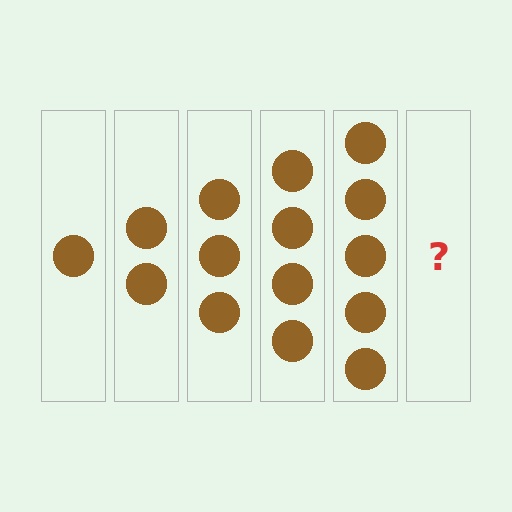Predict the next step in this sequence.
The next step is 6 circles.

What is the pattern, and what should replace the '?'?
The pattern is that each step adds one more circle. The '?' should be 6 circles.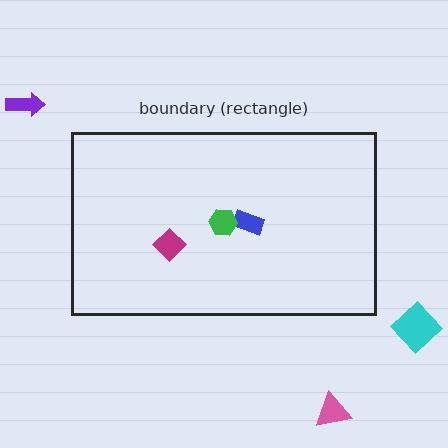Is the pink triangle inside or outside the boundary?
Outside.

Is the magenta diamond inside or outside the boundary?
Inside.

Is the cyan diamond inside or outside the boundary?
Outside.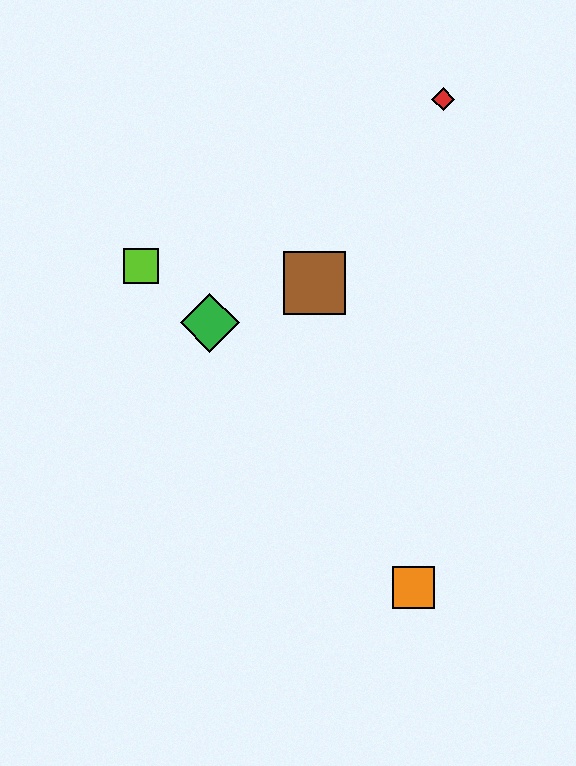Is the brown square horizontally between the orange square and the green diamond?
Yes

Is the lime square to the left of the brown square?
Yes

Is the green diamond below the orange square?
No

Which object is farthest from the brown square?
The orange square is farthest from the brown square.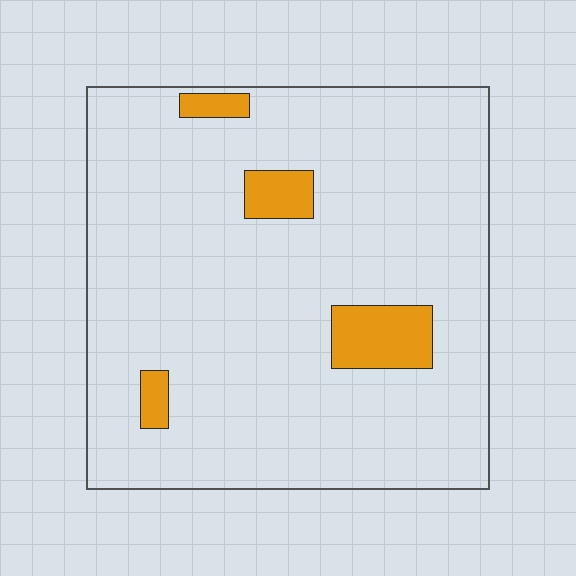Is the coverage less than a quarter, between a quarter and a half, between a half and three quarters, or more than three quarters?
Less than a quarter.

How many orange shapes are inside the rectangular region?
4.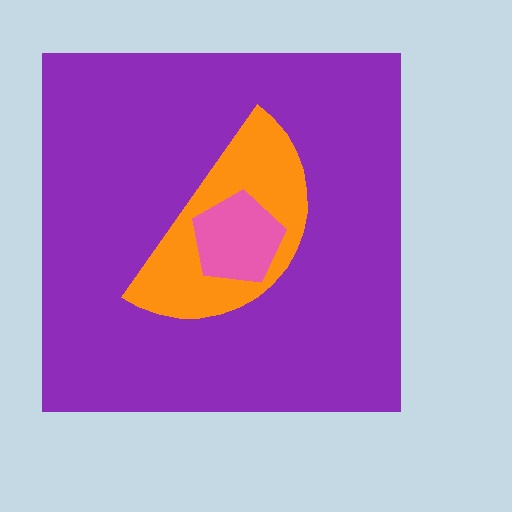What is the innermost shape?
The pink pentagon.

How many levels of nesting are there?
3.